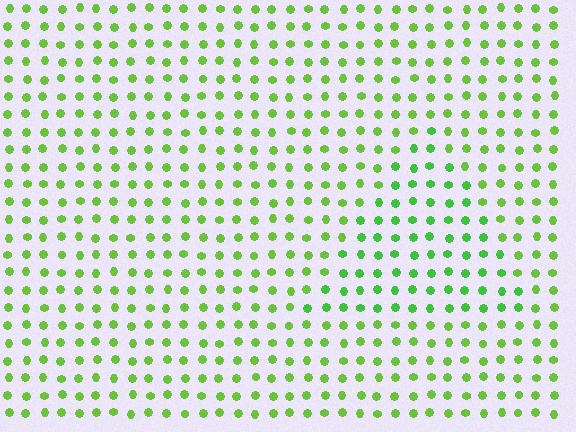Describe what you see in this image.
The image is filled with small lime elements in a uniform arrangement. A triangle-shaped region is visible where the elements are tinted to a slightly different hue, forming a subtle color boundary.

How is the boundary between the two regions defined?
The boundary is defined purely by a slight shift in hue (about 20 degrees). Spacing, size, and orientation are identical on both sides.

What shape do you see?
I see a triangle.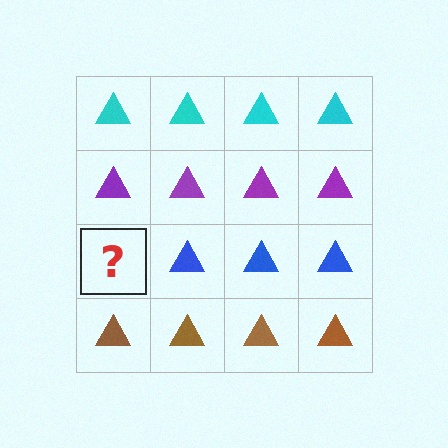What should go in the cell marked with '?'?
The missing cell should contain a blue triangle.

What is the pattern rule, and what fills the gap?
The rule is that each row has a consistent color. The gap should be filled with a blue triangle.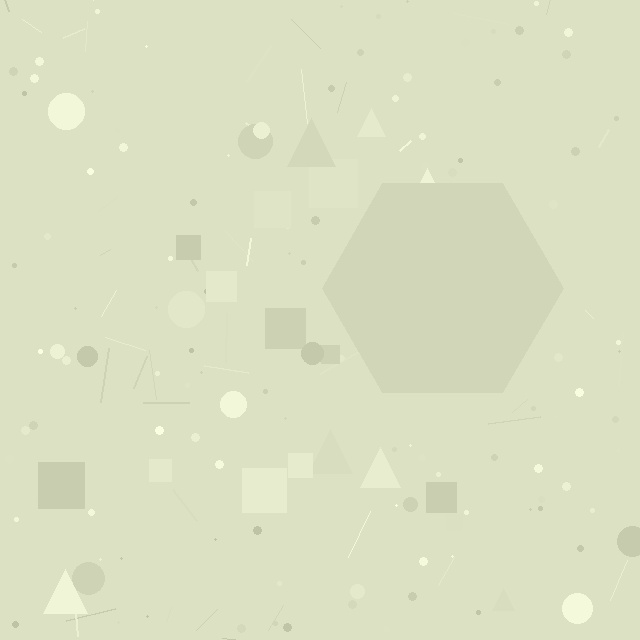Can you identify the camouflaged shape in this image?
The camouflaged shape is a hexagon.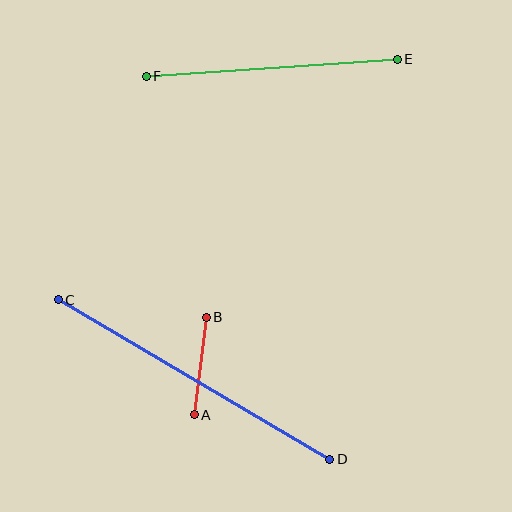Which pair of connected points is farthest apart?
Points C and D are farthest apart.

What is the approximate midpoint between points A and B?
The midpoint is at approximately (200, 366) pixels.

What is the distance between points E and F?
The distance is approximately 252 pixels.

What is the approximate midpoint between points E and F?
The midpoint is at approximately (272, 68) pixels.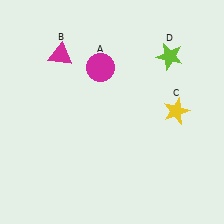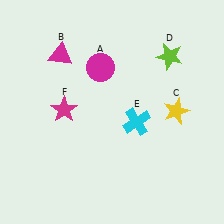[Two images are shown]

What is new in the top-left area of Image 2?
A magenta star (F) was added in the top-left area of Image 2.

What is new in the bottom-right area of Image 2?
A cyan cross (E) was added in the bottom-right area of Image 2.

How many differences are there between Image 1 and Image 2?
There are 2 differences between the two images.